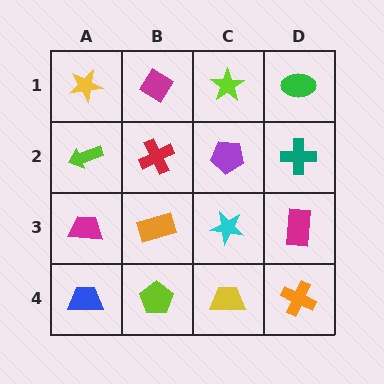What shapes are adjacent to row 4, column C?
A cyan star (row 3, column C), a lime pentagon (row 4, column B), an orange cross (row 4, column D).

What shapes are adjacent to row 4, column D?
A magenta rectangle (row 3, column D), a yellow trapezoid (row 4, column C).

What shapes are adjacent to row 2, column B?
A magenta diamond (row 1, column B), an orange rectangle (row 3, column B), a lime arrow (row 2, column A), a purple pentagon (row 2, column C).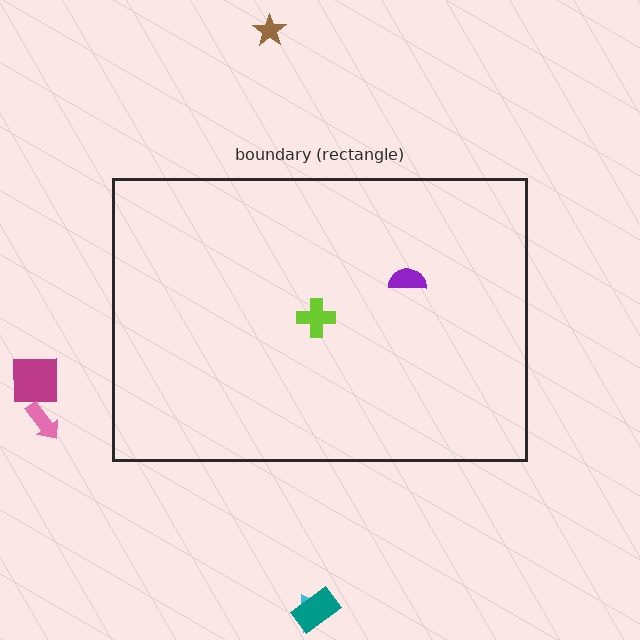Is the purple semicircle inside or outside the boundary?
Inside.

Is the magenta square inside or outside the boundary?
Outside.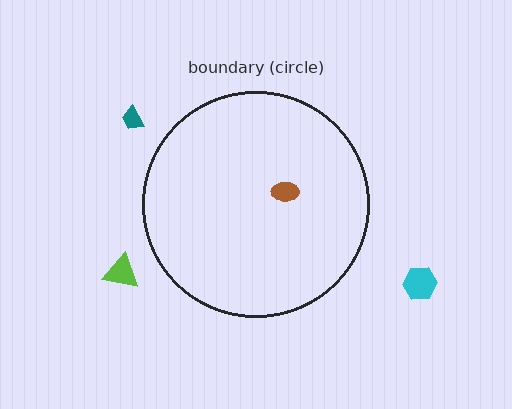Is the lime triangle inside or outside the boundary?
Outside.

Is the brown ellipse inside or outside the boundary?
Inside.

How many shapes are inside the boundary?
1 inside, 3 outside.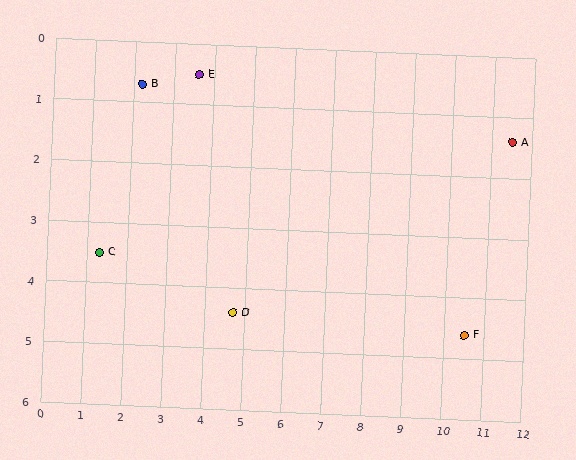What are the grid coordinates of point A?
Point A is at approximately (11.5, 1.4).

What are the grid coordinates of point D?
Point D is at approximately (4.7, 4.4).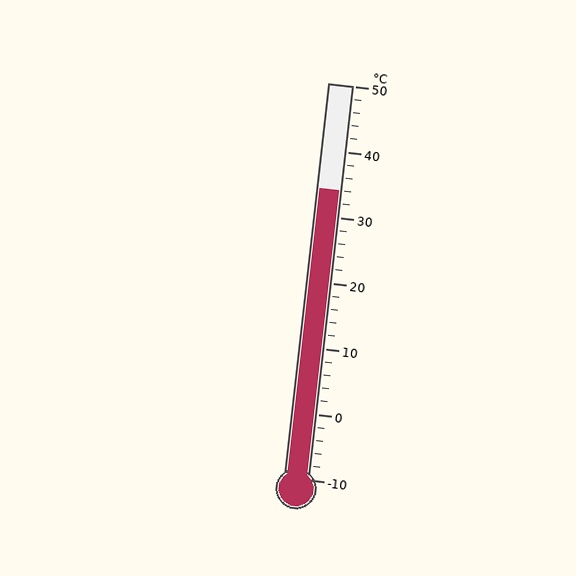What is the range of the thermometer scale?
The thermometer scale ranges from -10°C to 50°C.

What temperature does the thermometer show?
The thermometer shows approximately 34°C.